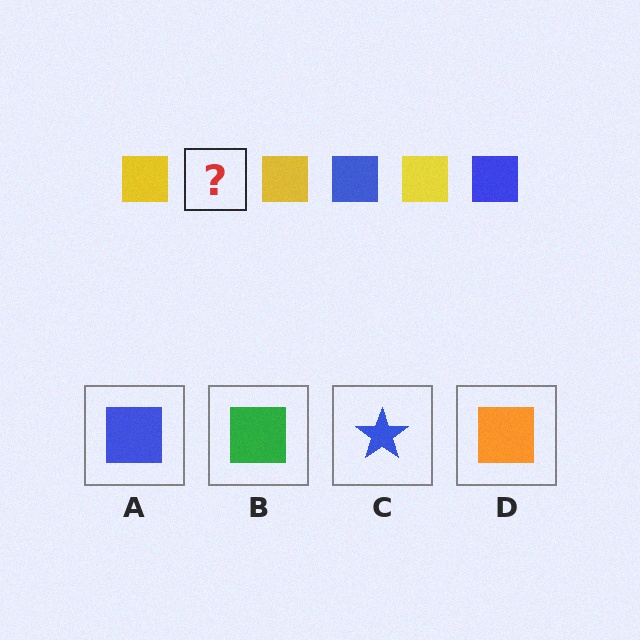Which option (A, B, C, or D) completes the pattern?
A.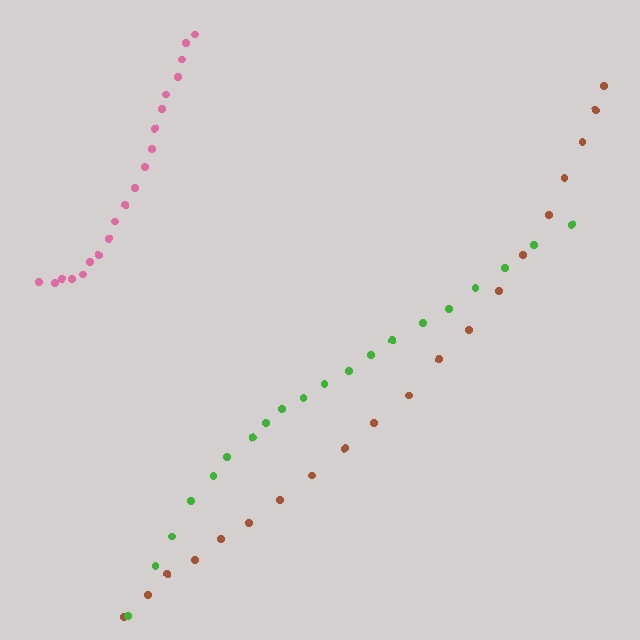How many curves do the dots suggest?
There are 3 distinct paths.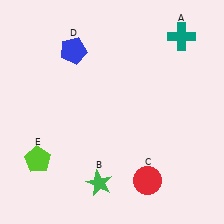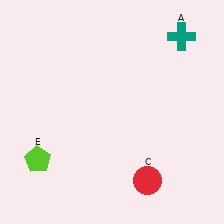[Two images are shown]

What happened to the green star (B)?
The green star (B) was removed in Image 2. It was in the bottom-left area of Image 1.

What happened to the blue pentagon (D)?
The blue pentagon (D) was removed in Image 2. It was in the top-left area of Image 1.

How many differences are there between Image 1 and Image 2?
There are 2 differences between the two images.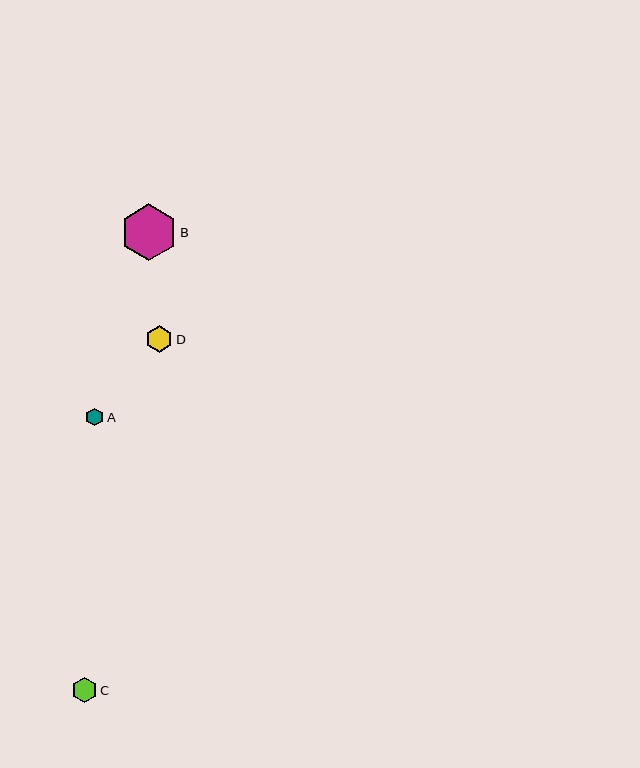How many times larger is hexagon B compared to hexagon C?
Hexagon B is approximately 2.2 times the size of hexagon C.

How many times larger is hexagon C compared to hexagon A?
Hexagon C is approximately 1.4 times the size of hexagon A.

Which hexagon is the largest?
Hexagon B is the largest with a size of approximately 57 pixels.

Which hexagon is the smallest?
Hexagon A is the smallest with a size of approximately 18 pixels.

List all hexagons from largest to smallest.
From largest to smallest: B, D, C, A.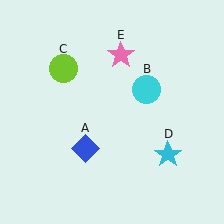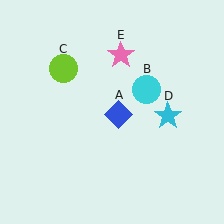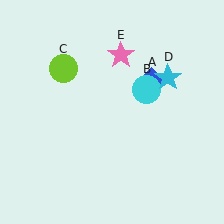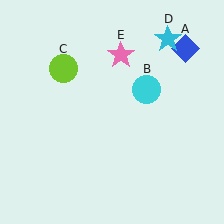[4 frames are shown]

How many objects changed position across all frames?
2 objects changed position: blue diamond (object A), cyan star (object D).